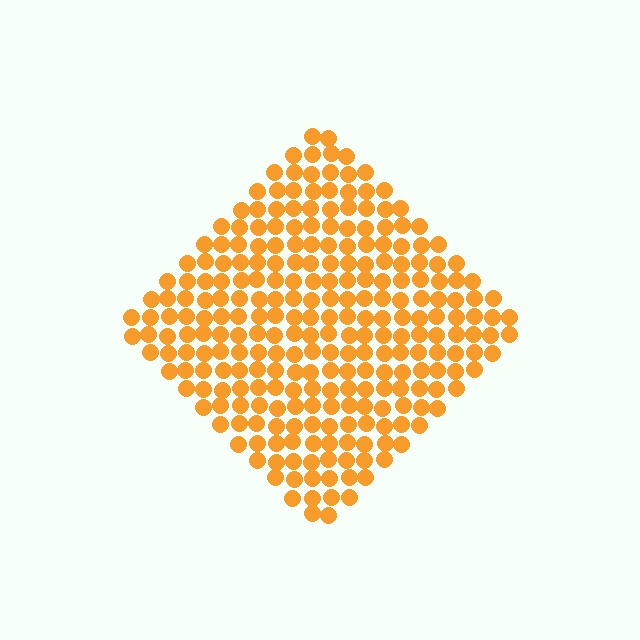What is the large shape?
The large shape is a diamond.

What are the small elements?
The small elements are circles.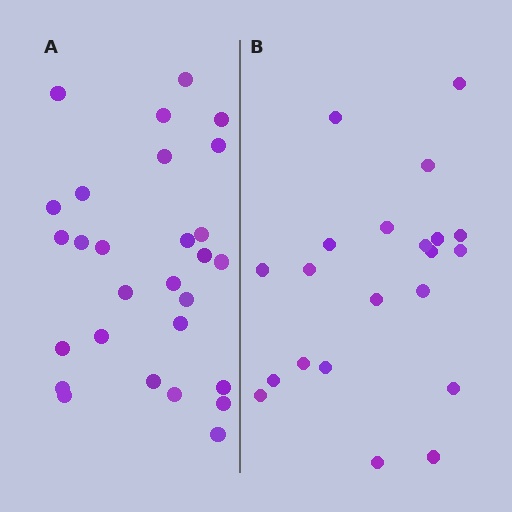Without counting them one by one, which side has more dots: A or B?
Region A (the left region) has more dots.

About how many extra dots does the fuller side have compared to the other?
Region A has roughly 8 or so more dots than region B.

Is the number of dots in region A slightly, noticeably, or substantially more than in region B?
Region A has noticeably more, but not dramatically so. The ratio is roughly 1.3 to 1.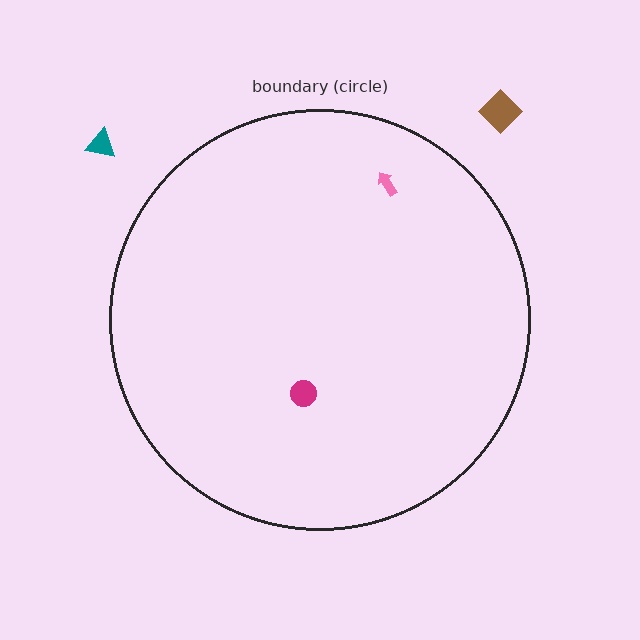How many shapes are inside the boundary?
2 inside, 2 outside.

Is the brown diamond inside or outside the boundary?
Outside.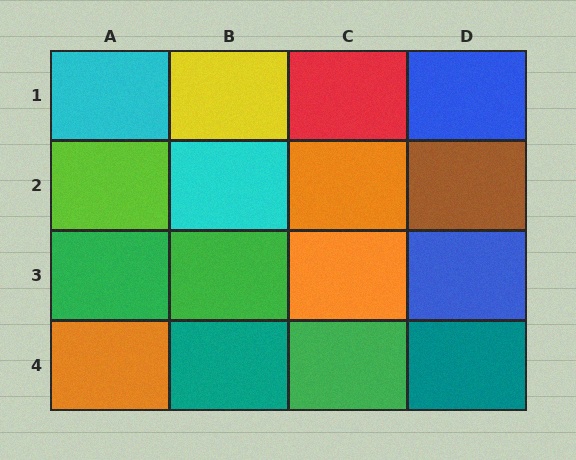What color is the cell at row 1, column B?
Yellow.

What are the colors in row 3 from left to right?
Green, green, orange, blue.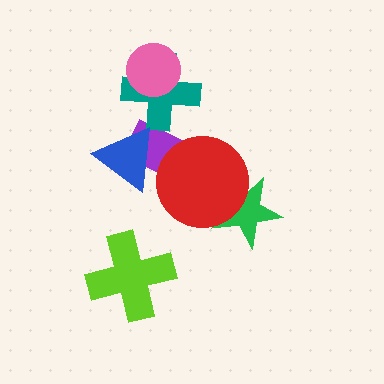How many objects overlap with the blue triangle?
1 object overlaps with the blue triangle.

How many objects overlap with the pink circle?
1 object overlaps with the pink circle.